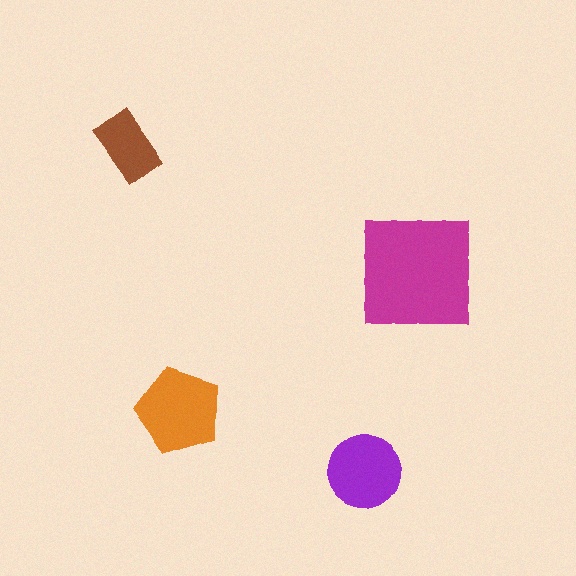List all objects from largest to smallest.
The magenta square, the orange pentagon, the purple circle, the brown rectangle.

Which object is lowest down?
The purple circle is bottommost.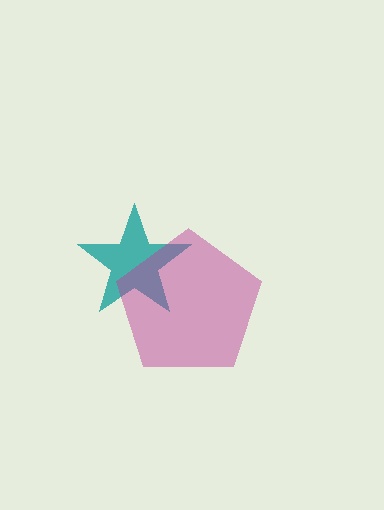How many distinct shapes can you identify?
There are 2 distinct shapes: a teal star, a magenta pentagon.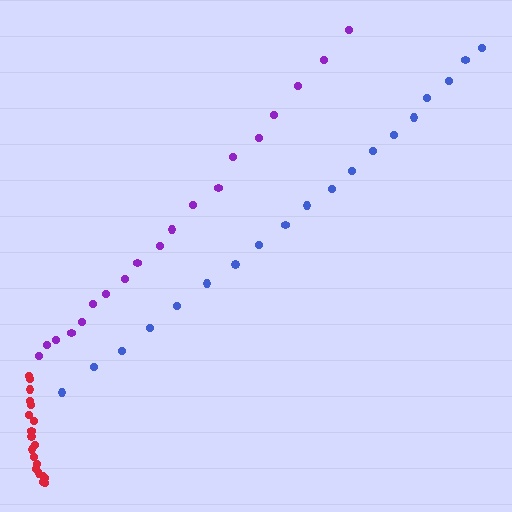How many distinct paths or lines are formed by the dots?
There are 3 distinct paths.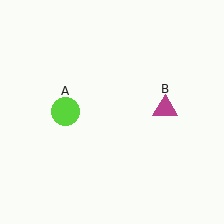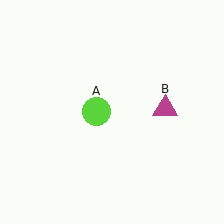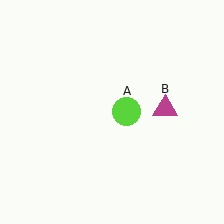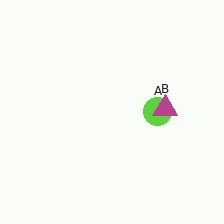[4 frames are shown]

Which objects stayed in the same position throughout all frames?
Magenta triangle (object B) remained stationary.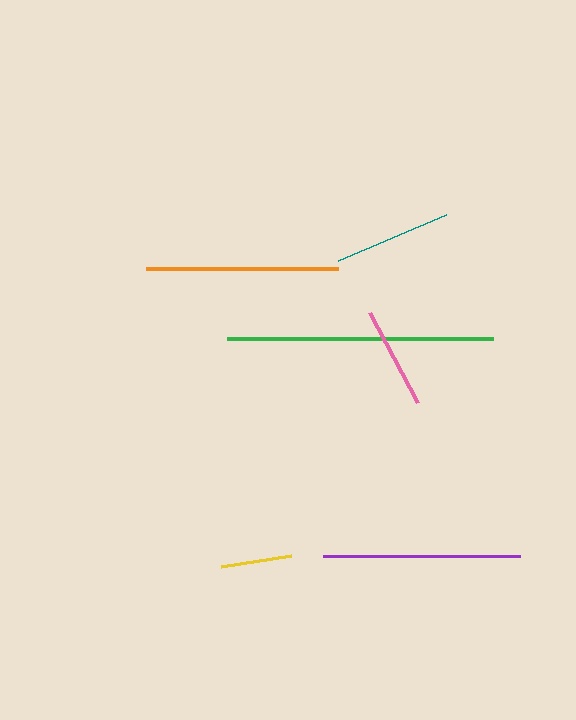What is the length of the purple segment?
The purple segment is approximately 197 pixels long.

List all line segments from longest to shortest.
From longest to shortest: green, purple, orange, teal, pink, yellow.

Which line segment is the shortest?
The yellow line is the shortest at approximately 70 pixels.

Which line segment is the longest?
The green line is the longest at approximately 266 pixels.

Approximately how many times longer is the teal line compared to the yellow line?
The teal line is approximately 1.7 times the length of the yellow line.